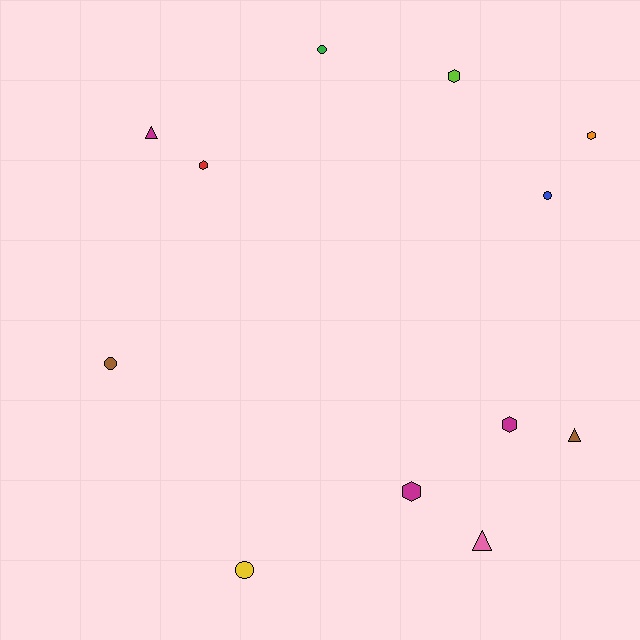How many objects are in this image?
There are 12 objects.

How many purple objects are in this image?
There are no purple objects.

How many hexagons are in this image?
There are 5 hexagons.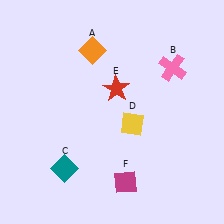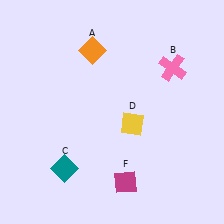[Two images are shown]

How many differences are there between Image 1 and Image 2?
There is 1 difference between the two images.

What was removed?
The red star (E) was removed in Image 2.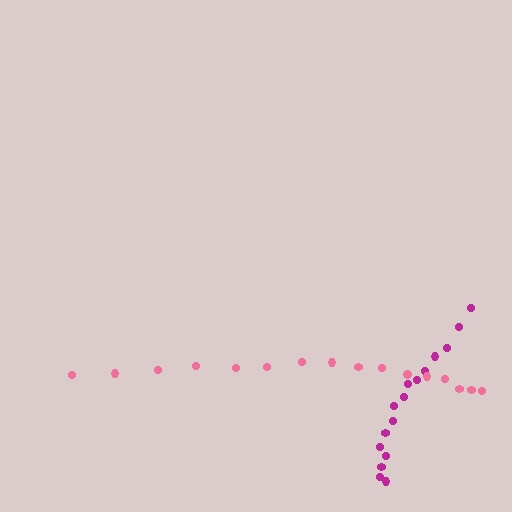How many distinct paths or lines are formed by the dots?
There are 2 distinct paths.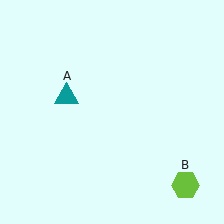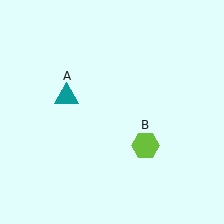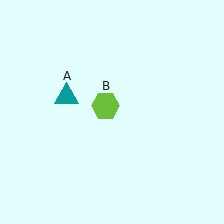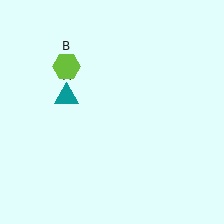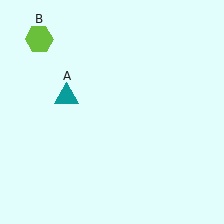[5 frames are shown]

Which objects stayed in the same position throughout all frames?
Teal triangle (object A) remained stationary.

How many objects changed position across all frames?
1 object changed position: lime hexagon (object B).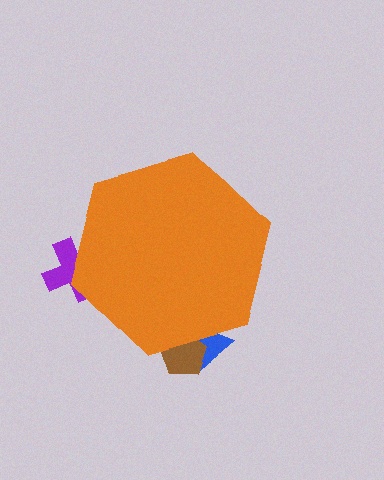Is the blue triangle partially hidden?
Yes, the blue triangle is partially hidden behind the orange hexagon.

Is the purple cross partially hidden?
Yes, the purple cross is partially hidden behind the orange hexagon.